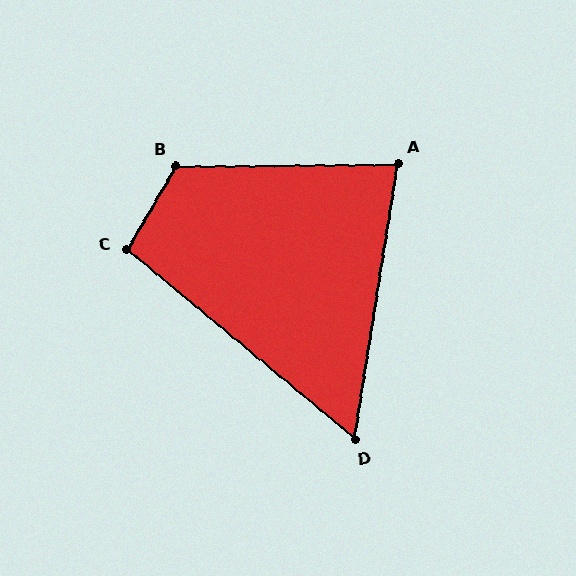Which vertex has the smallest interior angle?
D, at approximately 59 degrees.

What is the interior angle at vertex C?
Approximately 99 degrees (obtuse).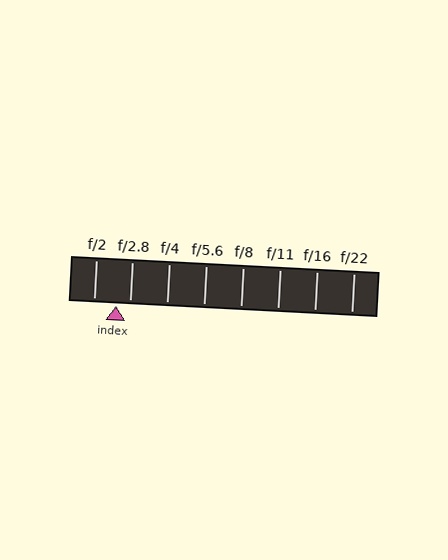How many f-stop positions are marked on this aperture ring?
There are 8 f-stop positions marked.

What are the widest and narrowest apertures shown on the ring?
The widest aperture shown is f/2 and the narrowest is f/22.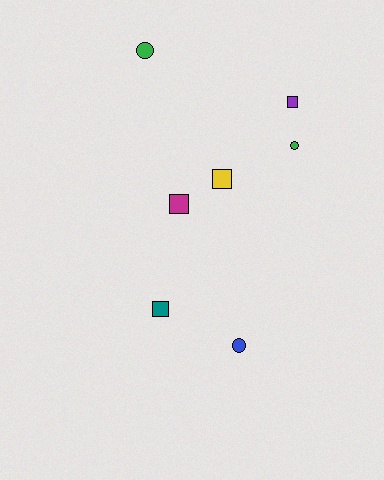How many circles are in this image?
There are 3 circles.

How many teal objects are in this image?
There is 1 teal object.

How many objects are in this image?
There are 7 objects.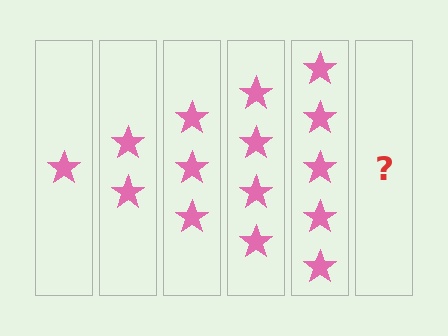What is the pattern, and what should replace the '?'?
The pattern is that each step adds one more star. The '?' should be 6 stars.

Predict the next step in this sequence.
The next step is 6 stars.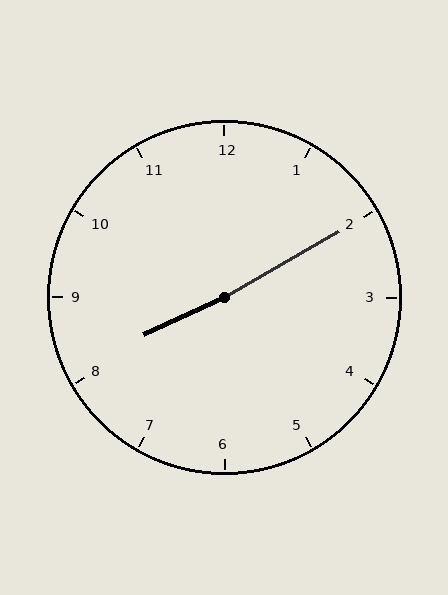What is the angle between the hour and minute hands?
Approximately 175 degrees.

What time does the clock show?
8:10.